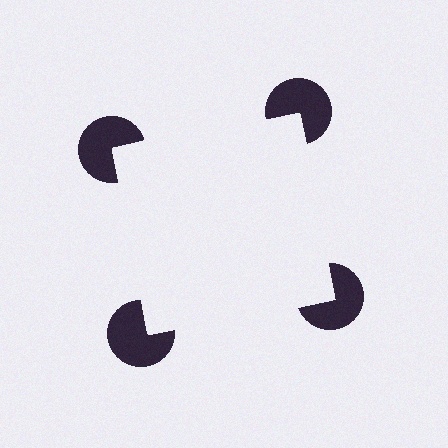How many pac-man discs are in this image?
There are 4 — one at each vertex of the illusory square.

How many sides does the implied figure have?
4 sides.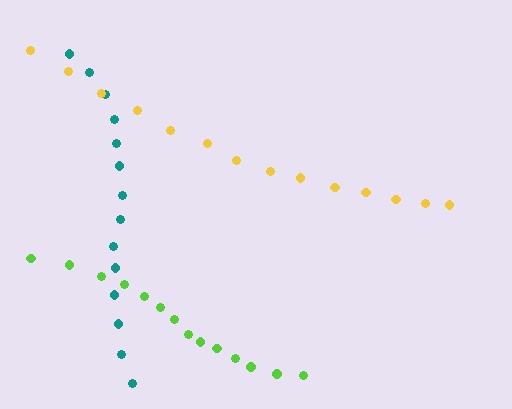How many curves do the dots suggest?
There are 3 distinct paths.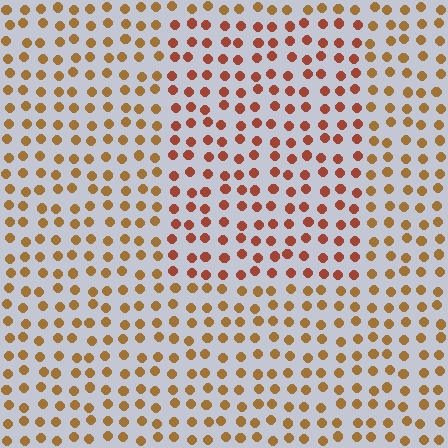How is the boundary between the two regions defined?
The boundary is defined purely by a slight shift in hue (about 26 degrees). Spacing, size, and orientation are identical on both sides.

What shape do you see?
I see a rectangle.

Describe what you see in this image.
The image is filled with small brown elements in a uniform arrangement. A rectangle-shaped region is visible where the elements are tinted to a slightly different hue, forming a subtle color boundary.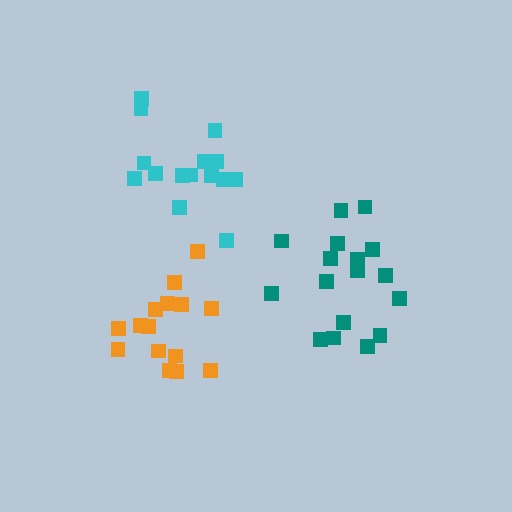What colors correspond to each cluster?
The clusters are colored: cyan, orange, teal.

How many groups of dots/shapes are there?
There are 3 groups.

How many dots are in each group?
Group 1: 15 dots, Group 2: 15 dots, Group 3: 17 dots (47 total).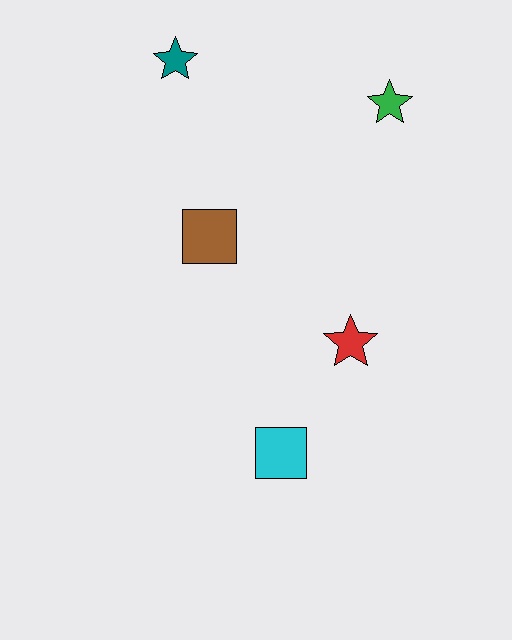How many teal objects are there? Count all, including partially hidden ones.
There is 1 teal object.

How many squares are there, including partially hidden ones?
There are 2 squares.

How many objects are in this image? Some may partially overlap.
There are 5 objects.